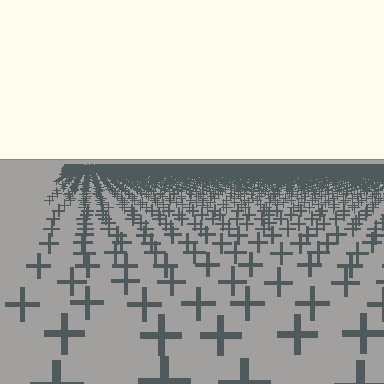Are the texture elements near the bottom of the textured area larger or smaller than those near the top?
Larger. Near the bottom, elements are closer to the viewer and appear at a bigger on-screen size.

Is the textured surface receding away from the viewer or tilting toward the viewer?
The surface is receding away from the viewer. Texture elements get smaller and denser toward the top.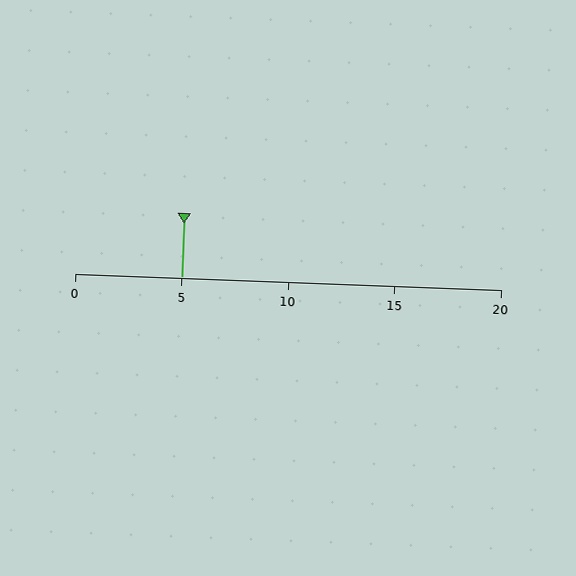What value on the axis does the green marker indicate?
The marker indicates approximately 5.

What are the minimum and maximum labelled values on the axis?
The axis runs from 0 to 20.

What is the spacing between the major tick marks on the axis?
The major ticks are spaced 5 apart.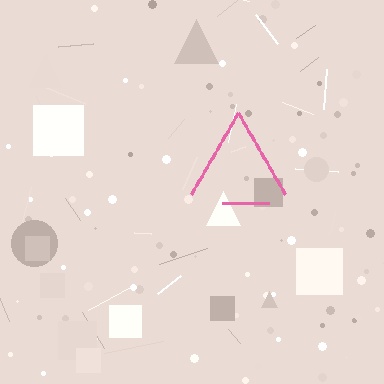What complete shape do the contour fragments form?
The contour fragments form a triangle.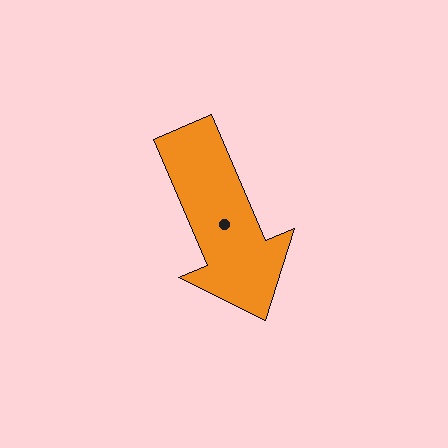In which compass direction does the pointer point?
Southeast.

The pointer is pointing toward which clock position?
Roughly 5 o'clock.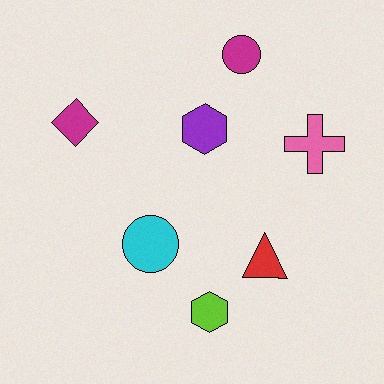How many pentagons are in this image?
There are no pentagons.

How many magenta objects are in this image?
There are 2 magenta objects.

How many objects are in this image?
There are 7 objects.